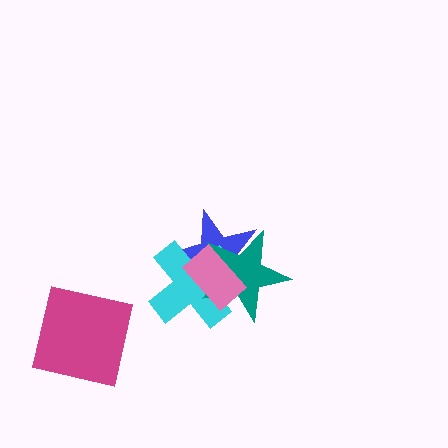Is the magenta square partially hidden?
No, no other shape covers it.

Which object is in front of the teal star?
The pink rectangle is in front of the teal star.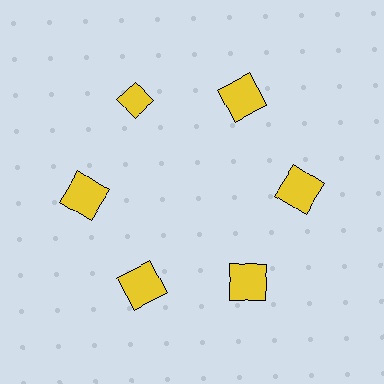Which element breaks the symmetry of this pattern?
The yellow diamond at roughly the 11 o'clock position breaks the symmetry. All other shapes are yellow squares.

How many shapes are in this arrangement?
There are 6 shapes arranged in a ring pattern.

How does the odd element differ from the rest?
It has a different shape: diamond instead of square.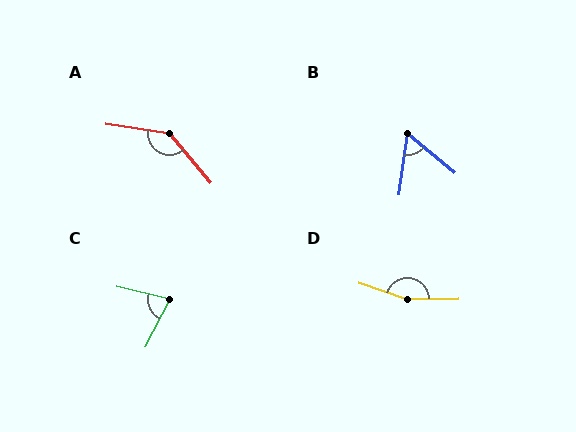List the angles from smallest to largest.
B (57°), C (76°), A (138°), D (160°).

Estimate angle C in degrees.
Approximately 76 degrees.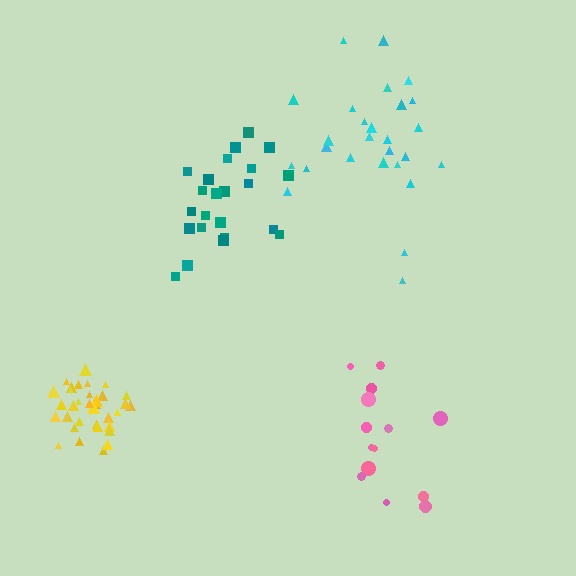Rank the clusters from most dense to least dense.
yellow, teal, cyan, pink.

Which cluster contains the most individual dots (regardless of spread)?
Yellow (34).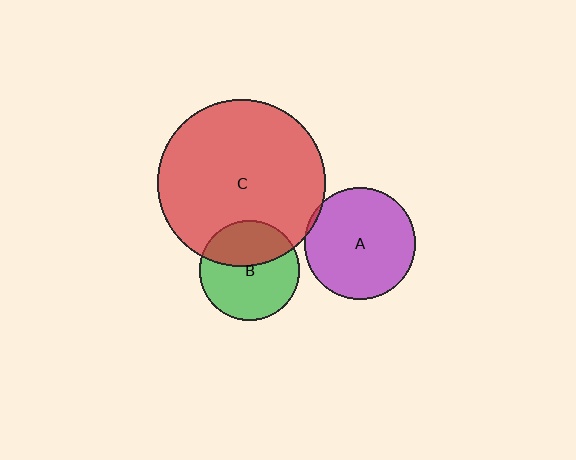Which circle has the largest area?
Circle C (red).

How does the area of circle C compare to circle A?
Approximately 2.2 times.